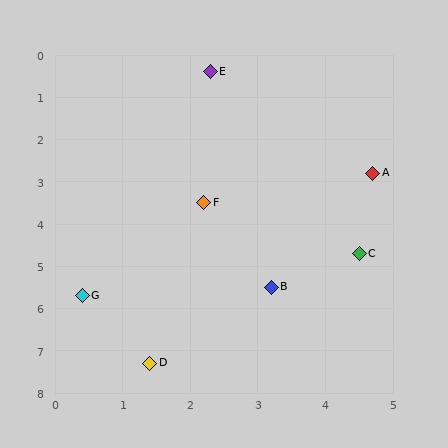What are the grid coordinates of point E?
Point E is at approximately (2.3, 0.4).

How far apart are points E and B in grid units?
Points E and B are about 5.2 grid units apart.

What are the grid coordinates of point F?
Point F is at approximately (2.2, 3.5).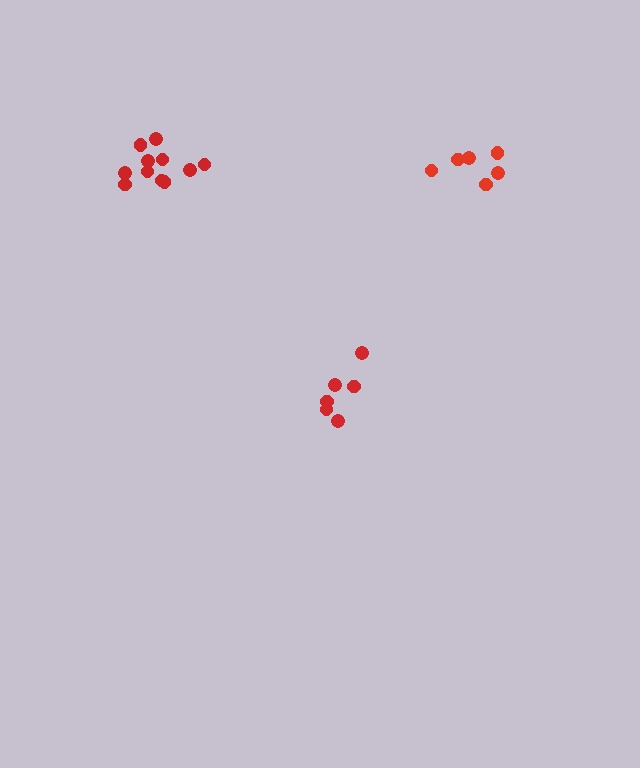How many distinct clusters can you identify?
There are 3 distinct clusters.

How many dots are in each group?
Group 1: 6 dots, Group 2: 6 dots, Group 3: 11 dots (23 total).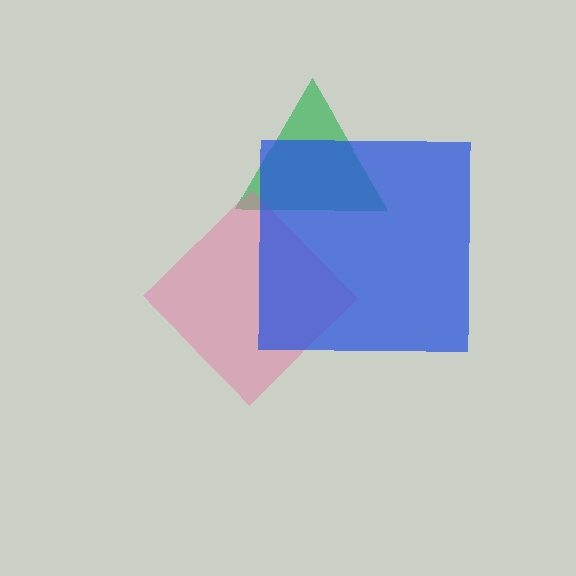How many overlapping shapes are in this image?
There are 3 overlapping shapes in the image.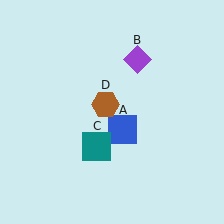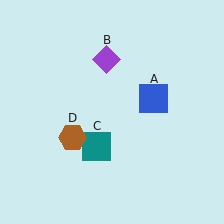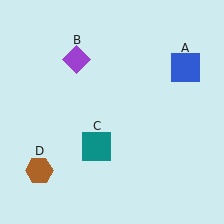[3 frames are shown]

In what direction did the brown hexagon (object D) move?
The brown hexagon (object D) moved down and to the left.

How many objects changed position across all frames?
3 objects changed position: blue square (object A), purple diamond (object B), brown hexagon (object D).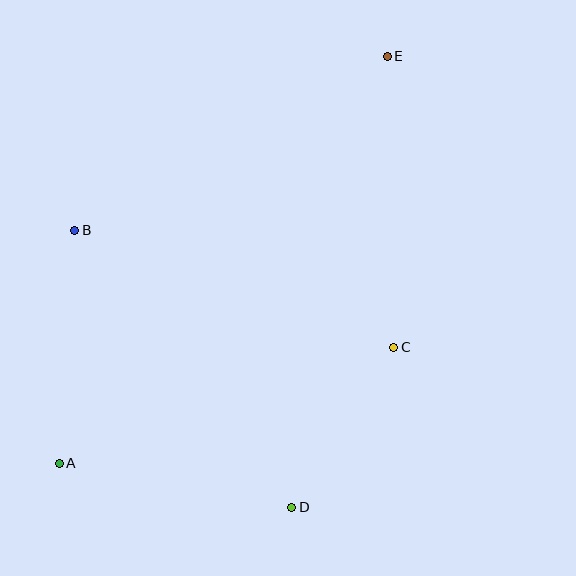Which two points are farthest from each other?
Points A and E are farthest from each other.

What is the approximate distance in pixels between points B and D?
The distance between B and D is approximately 351 pixels.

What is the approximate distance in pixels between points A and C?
The distance between A and C is approximately 354 pixels.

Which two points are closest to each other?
Points C and D are closest to each other.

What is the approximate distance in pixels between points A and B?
The distance between A and B is approximately 233 pixels.